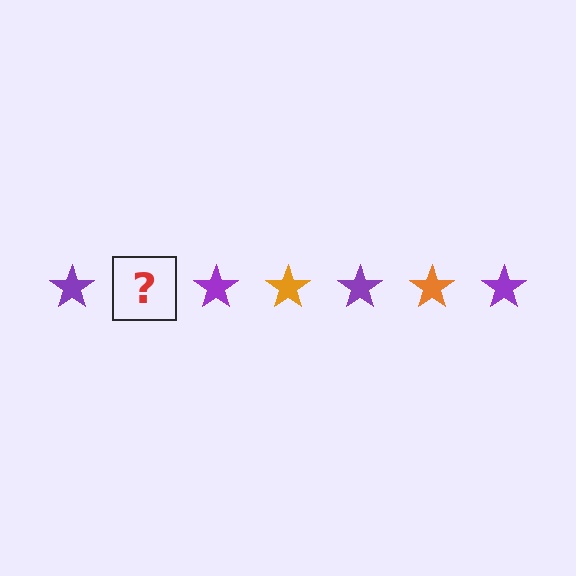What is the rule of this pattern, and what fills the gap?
The rule is that the pattern cycles through purple, orange stars. The gap should be filled with an orange star.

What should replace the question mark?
The question mark should be replaced with an orange star.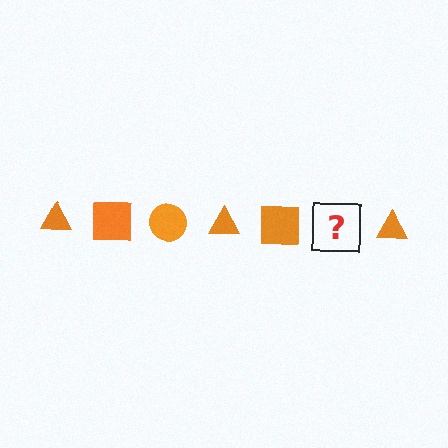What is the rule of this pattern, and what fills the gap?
The rule is that the pattern cycles through triangle, square, circle shapes in orange. The gap should be filled with an orange circle.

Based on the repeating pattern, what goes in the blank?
The blank should be an orange circle.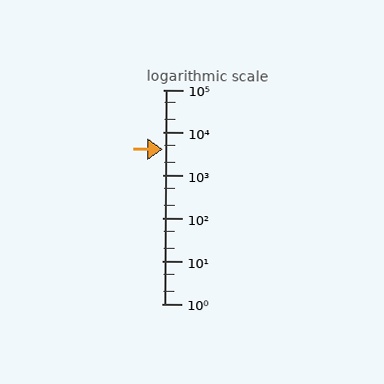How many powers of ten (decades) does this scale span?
The scale spans 5 decades, from 1 to 100000.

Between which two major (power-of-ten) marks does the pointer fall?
The pointer is between 1000 and 10000.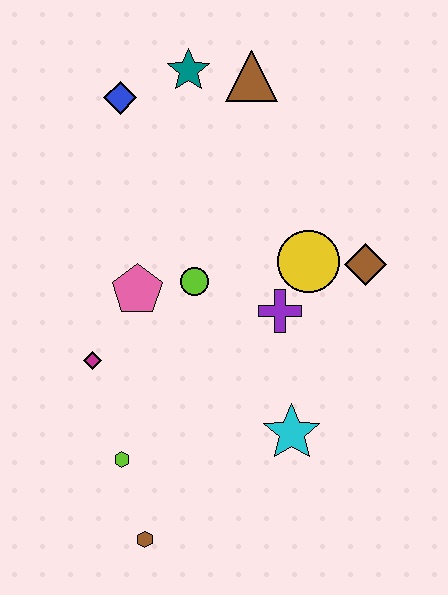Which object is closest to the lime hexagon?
The brown hexagon is closest to the lime hexagon.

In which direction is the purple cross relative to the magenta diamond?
The purple cross is to the right of the magenta diamond.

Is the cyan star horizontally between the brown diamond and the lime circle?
Yes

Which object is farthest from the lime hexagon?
The brown triangle is farthest from the lime hexagon.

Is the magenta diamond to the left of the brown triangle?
Yes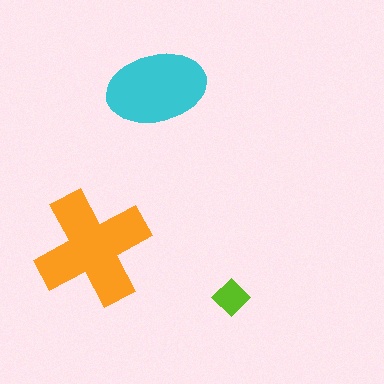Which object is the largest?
The orange cross.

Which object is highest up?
The cyan ellipse is topmost.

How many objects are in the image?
There are 3 objects in the image.